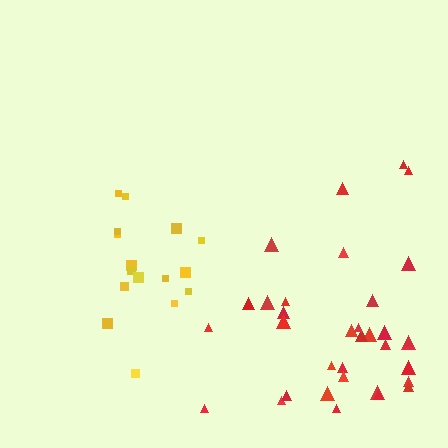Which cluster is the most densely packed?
Red.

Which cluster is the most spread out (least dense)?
Yellow.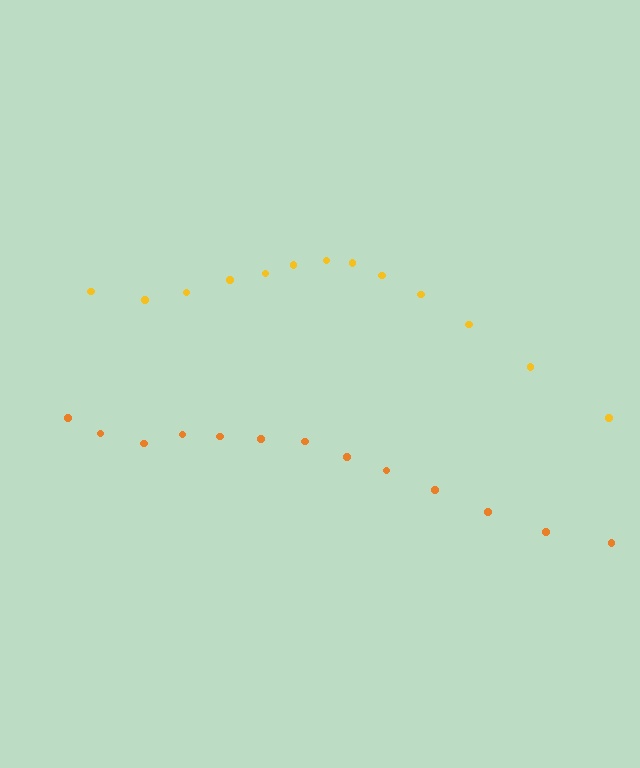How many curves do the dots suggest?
There are 2 distinct paths.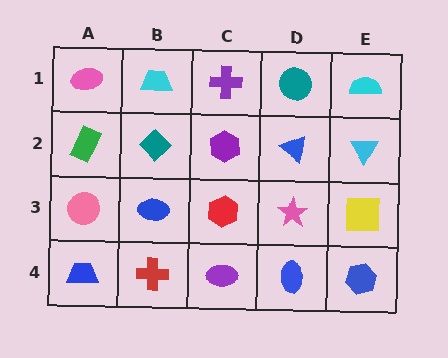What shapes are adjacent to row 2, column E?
A cyan semicircle (row 1, column E), a yellow square (row 3, column E), a blue triangle (row 2, column D).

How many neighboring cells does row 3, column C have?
4.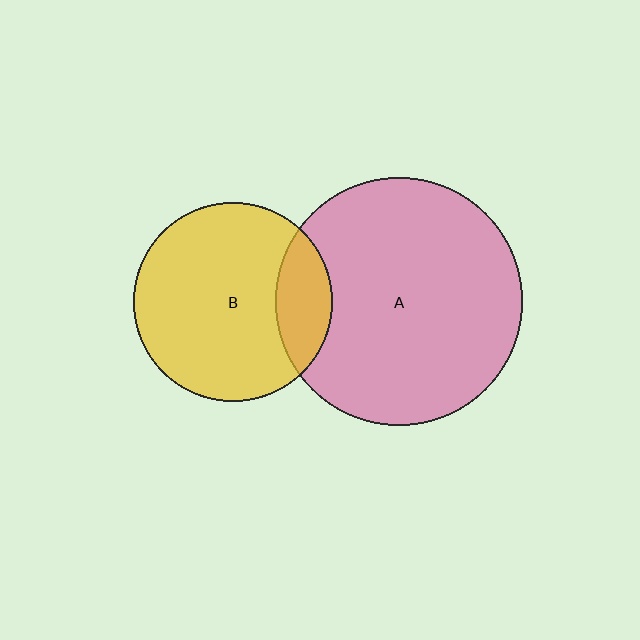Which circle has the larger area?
Circle A (pink).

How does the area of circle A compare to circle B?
Approximately 1.5 times.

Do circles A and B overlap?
Yes.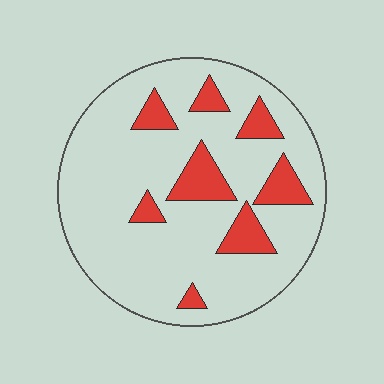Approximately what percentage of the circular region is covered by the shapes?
Approximately 15%.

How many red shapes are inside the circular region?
8.